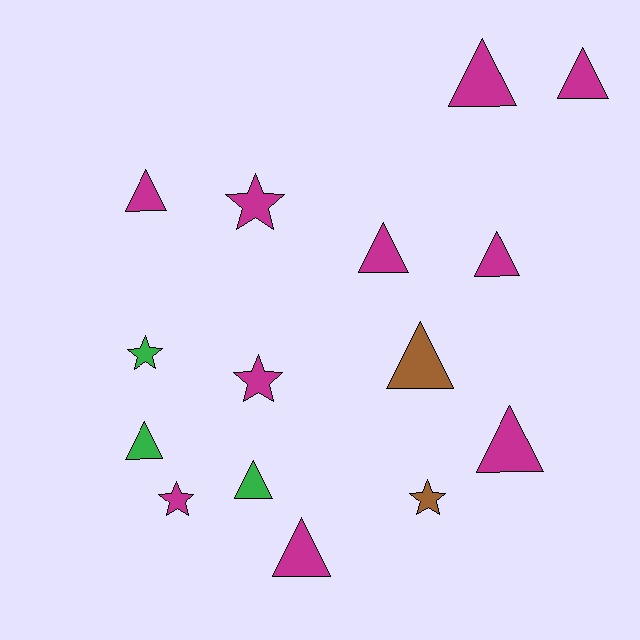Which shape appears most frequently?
Triangle, with 10 objects.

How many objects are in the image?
There are 15 objects.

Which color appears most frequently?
Magenta, with 10 objects.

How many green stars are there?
There is 1 green star.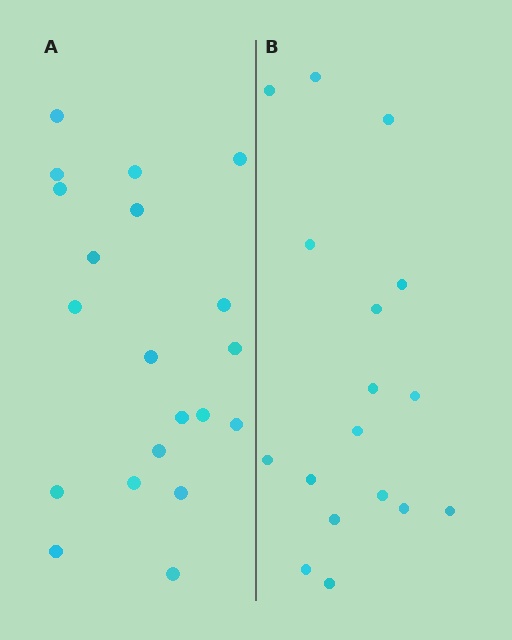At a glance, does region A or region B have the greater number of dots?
Region A (the left region) has more dots.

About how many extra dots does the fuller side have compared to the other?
Region A has just a few more — roughly 2 or 3 more dots than region B.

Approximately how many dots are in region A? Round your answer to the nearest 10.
About 20 dots.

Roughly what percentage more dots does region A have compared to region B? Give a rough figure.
About 20% more.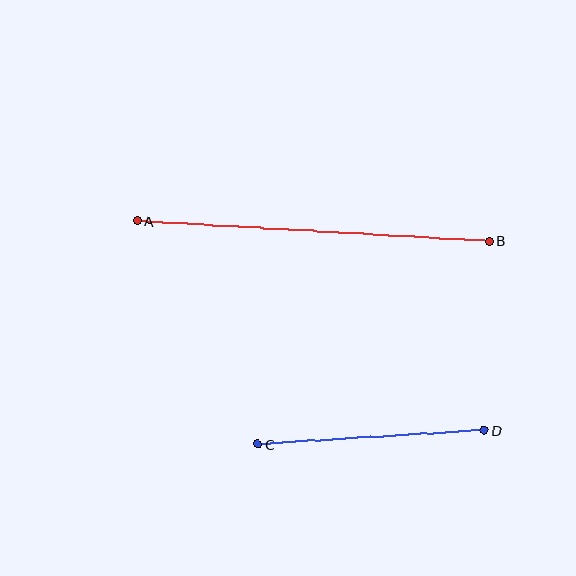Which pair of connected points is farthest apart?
Points A and B are farthest apart.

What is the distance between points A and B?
The distance is approximately 353 pixels.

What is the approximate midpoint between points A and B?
The midpoint is at approximately (313, 231) pixels.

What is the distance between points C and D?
The distance is approximately 227 pixels.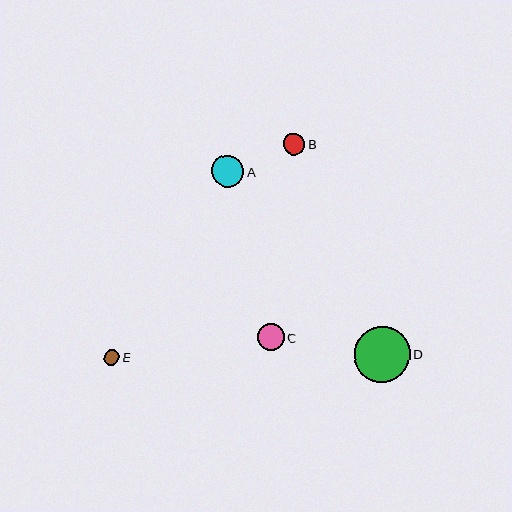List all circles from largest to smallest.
From largest to smallest: D, A, C, B, E.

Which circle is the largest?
Circle D is the largest with a size of approximately 56 pixels.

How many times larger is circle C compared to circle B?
Circle C is approximately 1.3 times the size of circle B.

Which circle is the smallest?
Circle E is the smallest with a size of approximately 15 pixels.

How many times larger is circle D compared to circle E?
Circle D is approximately 3.6 times the size of circle E.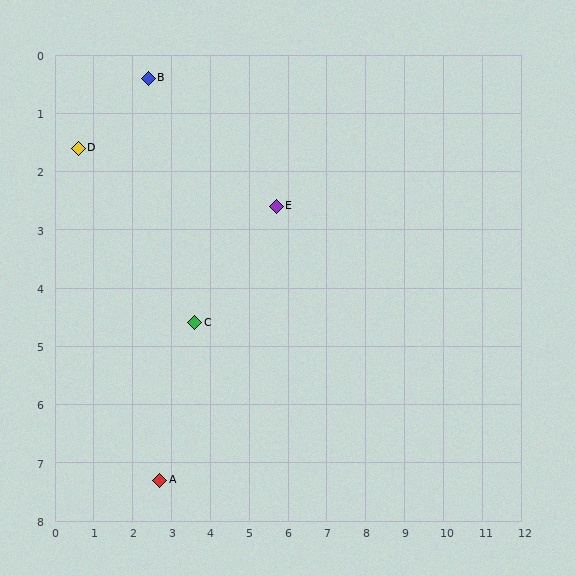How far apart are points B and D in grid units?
Points B and D are about 2.2 grid units apart.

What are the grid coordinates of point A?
Point A is at approximately (2.7, 7.3).